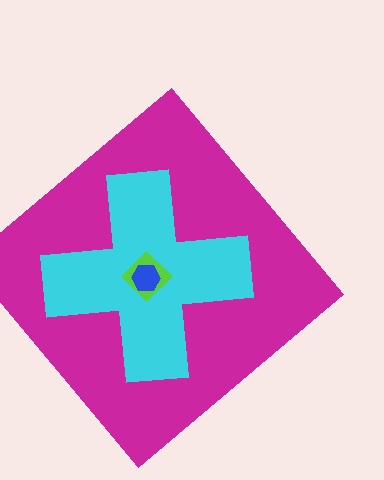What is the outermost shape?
The magenta diamond.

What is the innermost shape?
The blue hexagon.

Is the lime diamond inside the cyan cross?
Yes.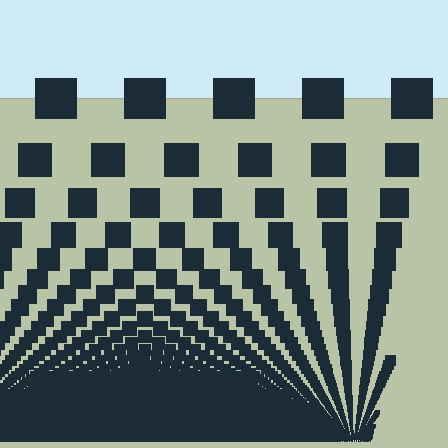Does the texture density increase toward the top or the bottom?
Density increases toward the bottom.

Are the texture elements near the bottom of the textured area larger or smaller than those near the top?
Smaller. The gradient is inverted — elements near the bottom are smaller and denser.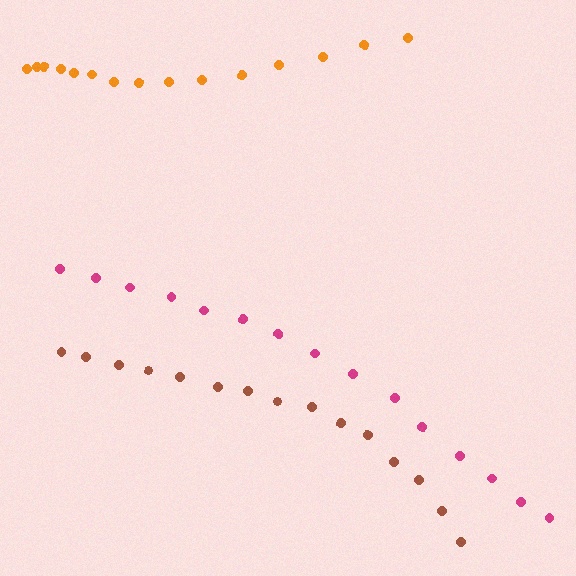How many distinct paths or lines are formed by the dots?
There are 3 distinct paths.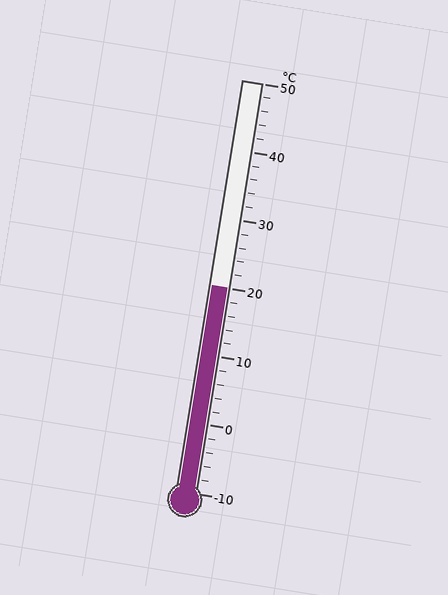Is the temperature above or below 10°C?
The temperature is above 10°C.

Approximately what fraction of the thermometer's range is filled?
The thermometer is filled to approximately 50% of its range.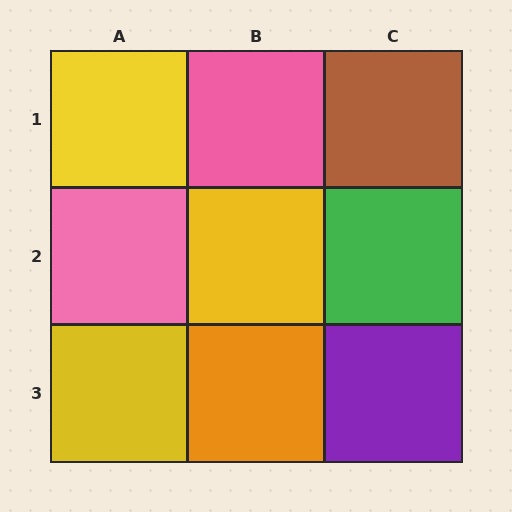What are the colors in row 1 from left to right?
Yellow, pink, brown.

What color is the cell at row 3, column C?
Purple.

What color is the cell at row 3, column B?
Orange.